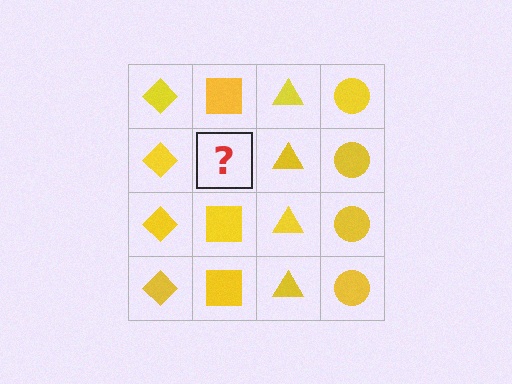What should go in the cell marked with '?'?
The missing cell should contain a yellow square.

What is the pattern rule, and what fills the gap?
The rule is that each column has a consistent shape. The gap should be filled with a yellow square.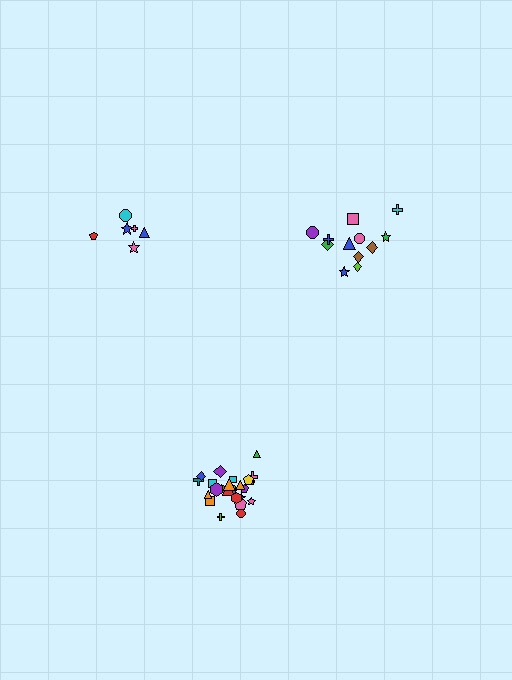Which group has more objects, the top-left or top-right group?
The top-right group.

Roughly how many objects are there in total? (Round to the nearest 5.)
Roughly 45 objects in total.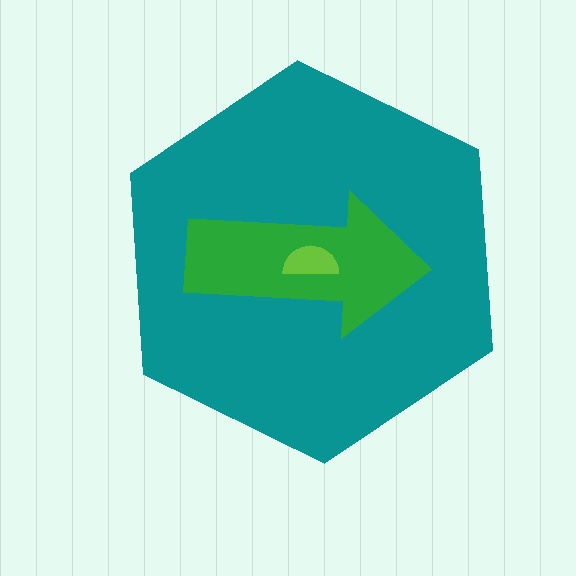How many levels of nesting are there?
3.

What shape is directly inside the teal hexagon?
The green arrow.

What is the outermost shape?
The teal hexagon.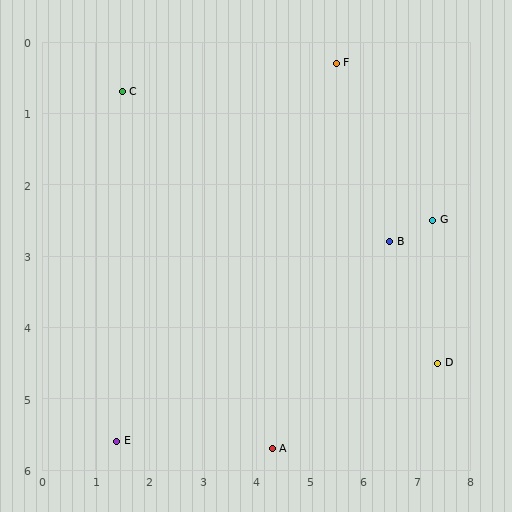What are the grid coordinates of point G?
Point G is at approximately (7.3, 2.5).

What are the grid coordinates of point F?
Point F is at approximately (5.5, 0.3).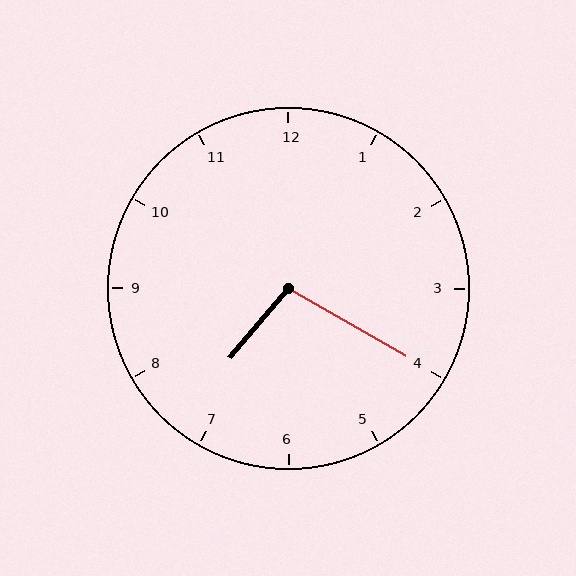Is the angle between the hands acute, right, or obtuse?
It is obtuse.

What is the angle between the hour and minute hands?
Approximately 100 degrees.